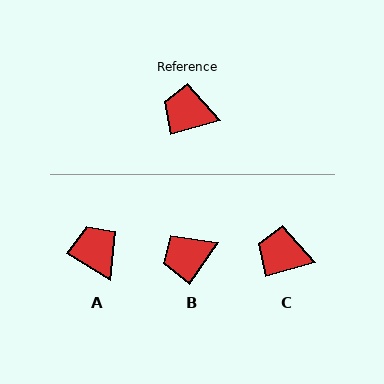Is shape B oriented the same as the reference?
No, it is off by about 40 degrees.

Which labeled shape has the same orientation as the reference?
C.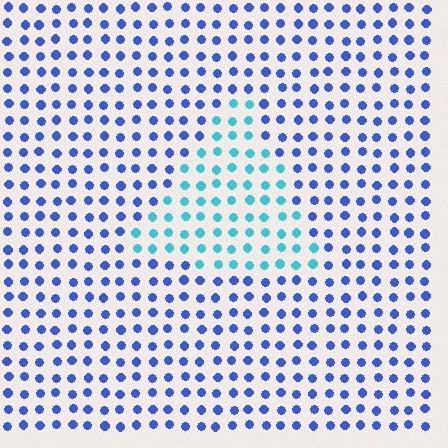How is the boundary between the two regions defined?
The boundary is defined purely by a slight shift in hue (about 44 degrees). Spacing, size, and orientation are identical on both sides.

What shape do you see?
I see a triangle.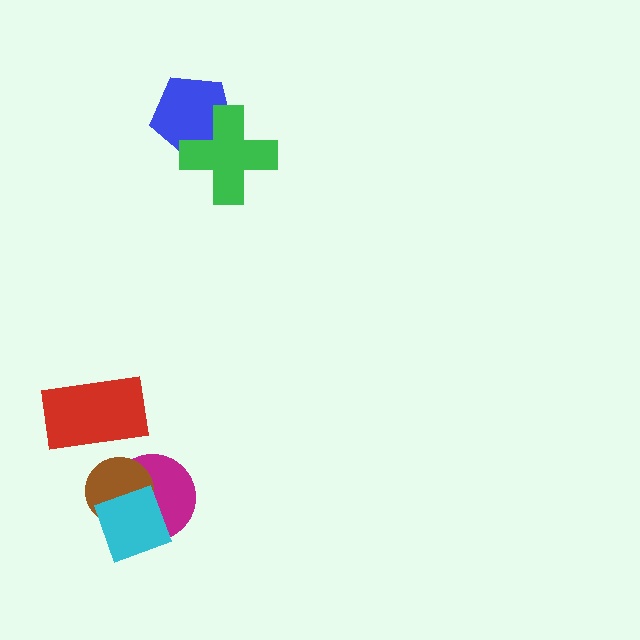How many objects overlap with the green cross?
1 object overlaps with the green cross.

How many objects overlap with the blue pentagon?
1 object overlaps with the blue pentagon.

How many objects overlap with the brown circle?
2 objects overlap with the brown circle.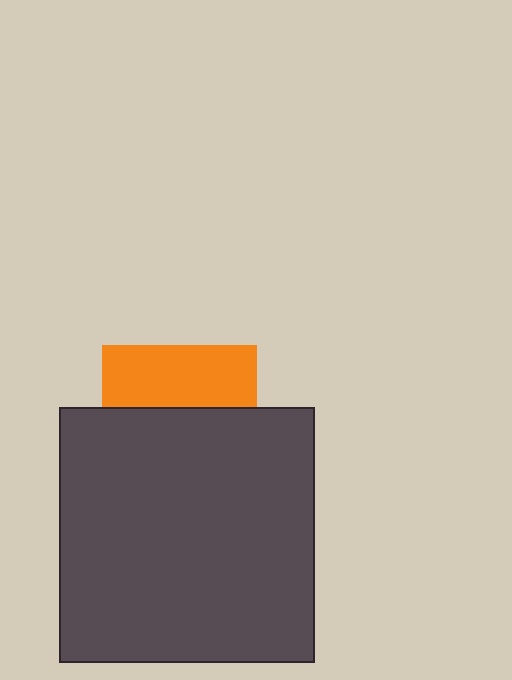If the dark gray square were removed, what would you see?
You would see the complete orange square.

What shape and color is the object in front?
The object in front is a dark gray square.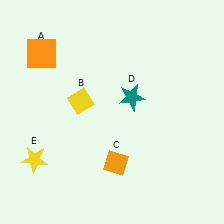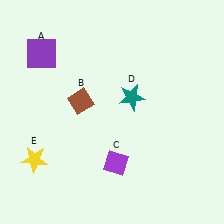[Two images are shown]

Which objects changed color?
A changed from orange to purple. B changed from yellow to brown. C changed from orange to purple.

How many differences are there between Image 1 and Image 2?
There are 3 differences between the two images.